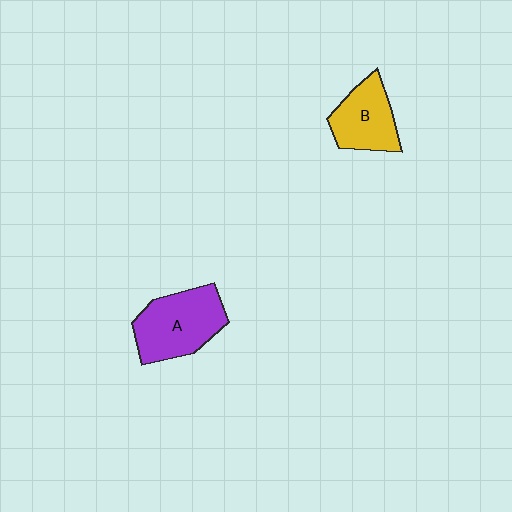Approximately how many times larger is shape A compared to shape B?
Approximately 1.3 times.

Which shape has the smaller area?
Shape B (yellow).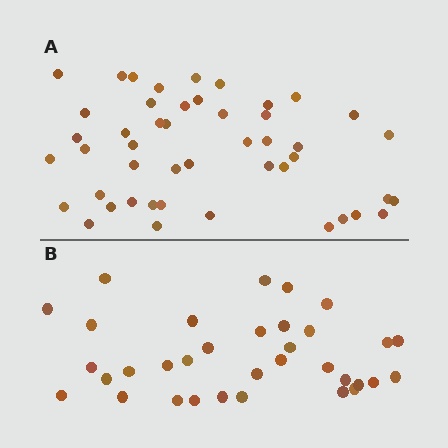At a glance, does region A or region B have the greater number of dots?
Region A (the top region) has more dots.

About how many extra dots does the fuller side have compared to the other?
Region A has approximately 15 more dots than region B.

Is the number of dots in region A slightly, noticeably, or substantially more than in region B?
Region A has noticeably more, but not dramatically so. The ratio is roughly 1.4 to 1.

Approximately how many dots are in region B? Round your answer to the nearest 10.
About 30 dots. (The exact count is 34, which rounds to 30.)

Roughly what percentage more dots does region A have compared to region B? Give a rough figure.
About 40% more.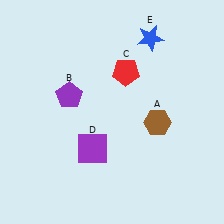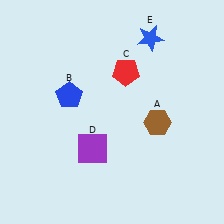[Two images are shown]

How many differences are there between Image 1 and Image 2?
There is 1 difference between the two images.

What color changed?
The pentagon (B) changed from purple in Image 1 to blue in Image 2.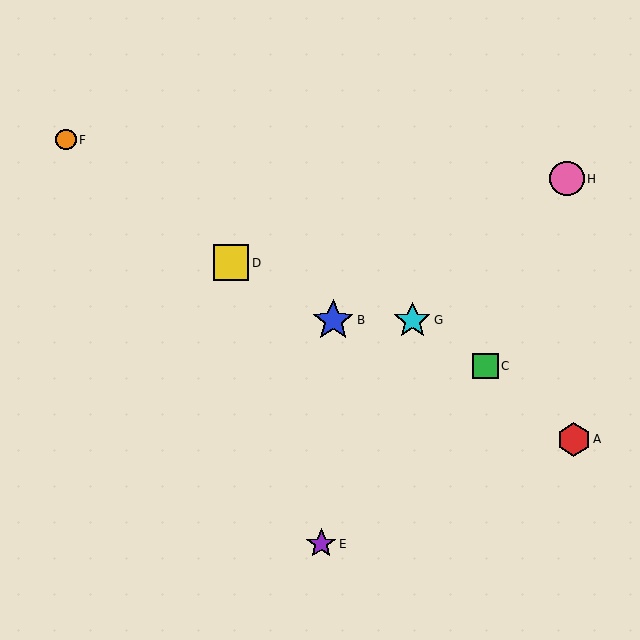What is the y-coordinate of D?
Object D is at y≈263.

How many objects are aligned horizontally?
2 objects (B, G) are aligned horizontally.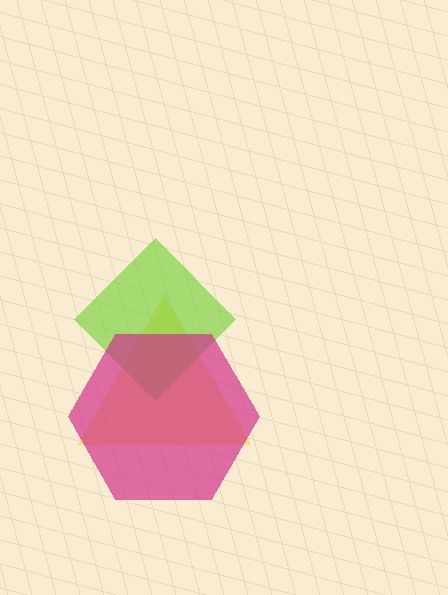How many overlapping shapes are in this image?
There are 3 overlapping shapes in the image.